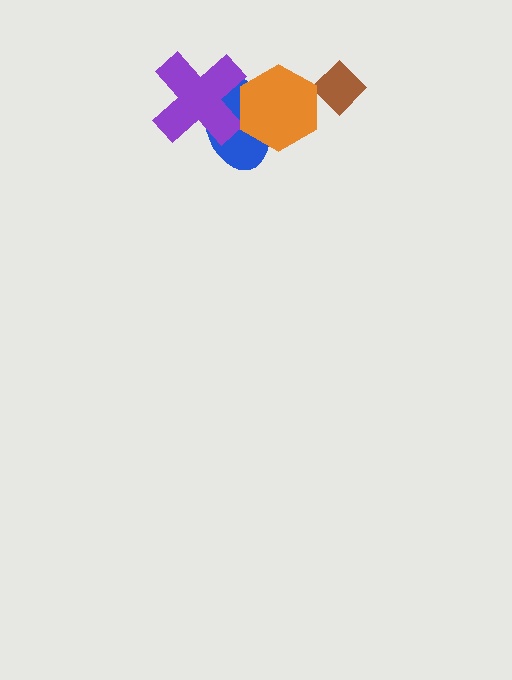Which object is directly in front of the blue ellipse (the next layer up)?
The purple cross is directly in front of the blue ellipse.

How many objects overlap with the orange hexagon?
2 objects overlap with the orange hexagon.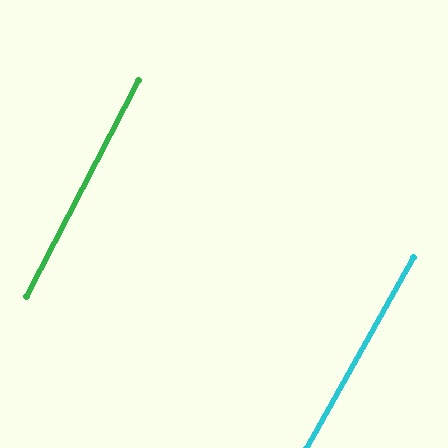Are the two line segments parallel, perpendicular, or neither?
Parallel — their directions differ by only 1.8°.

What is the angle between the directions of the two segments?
Approximately 2 degrees.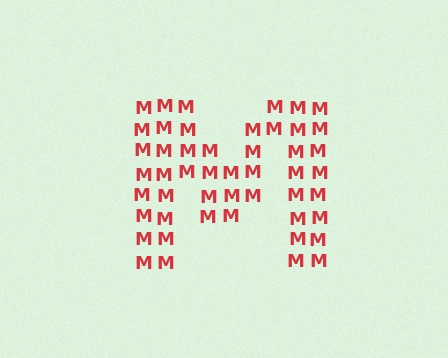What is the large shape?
The large shape is the letter M.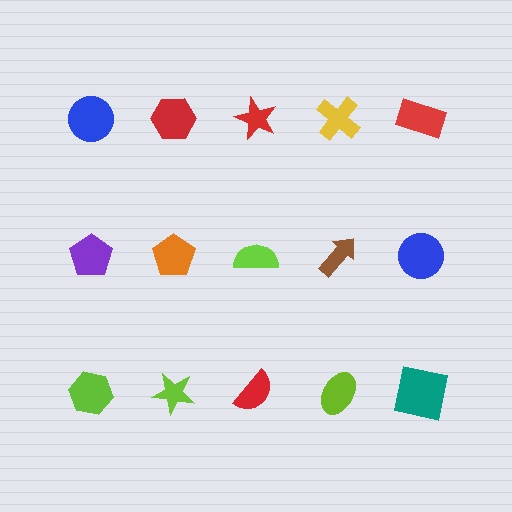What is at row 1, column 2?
A red hexagon.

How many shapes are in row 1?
5 shapes.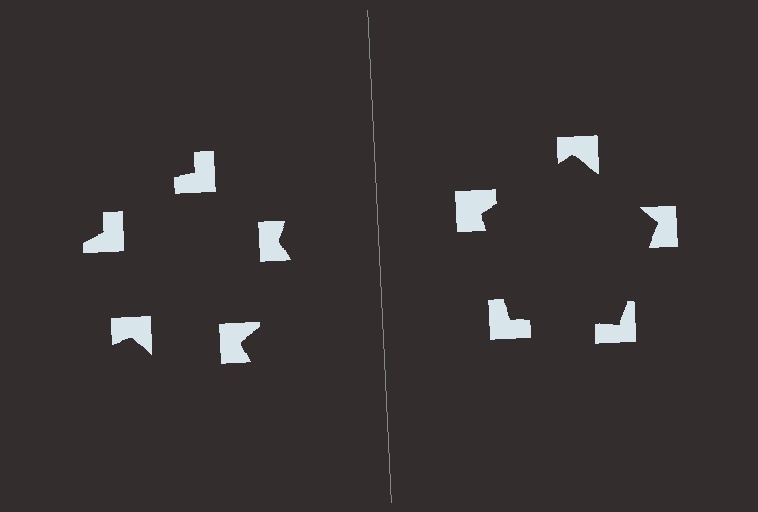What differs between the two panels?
The notched squares are positioned identically on both sides; only the wedge orientations differ. On the right they align to a pentagon; on the left they are misaligned.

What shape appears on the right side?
An illusory pentagon.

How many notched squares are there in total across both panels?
10 — 5 on each side.